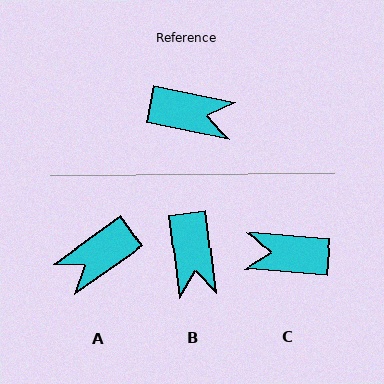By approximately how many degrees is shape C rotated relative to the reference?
Approximately 173 degrees clockwise.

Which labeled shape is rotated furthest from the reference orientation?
C, about 173 degrees away.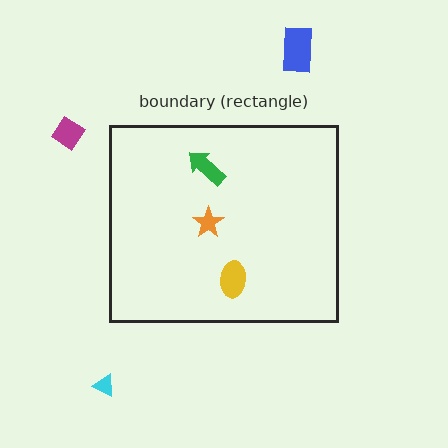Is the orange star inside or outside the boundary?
Inside.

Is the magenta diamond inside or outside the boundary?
Outside.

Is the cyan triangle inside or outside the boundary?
Outside.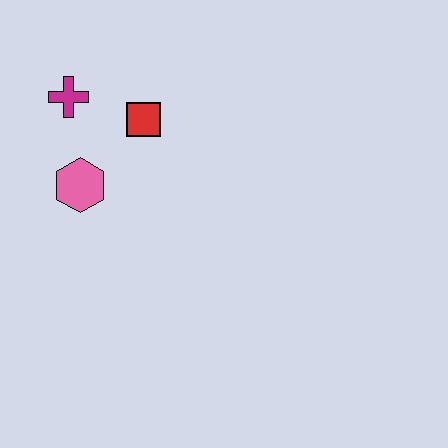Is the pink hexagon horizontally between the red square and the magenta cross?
Yes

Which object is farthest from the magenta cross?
The pink hexagon is farthest from the magenta cross.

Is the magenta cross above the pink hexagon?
Yes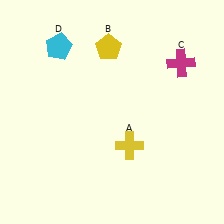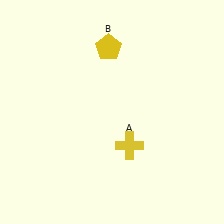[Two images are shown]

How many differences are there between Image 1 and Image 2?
There are 2 differences between the two images.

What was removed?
The cyan pentagon (D), the magenta cross (C) were removed in Image 2.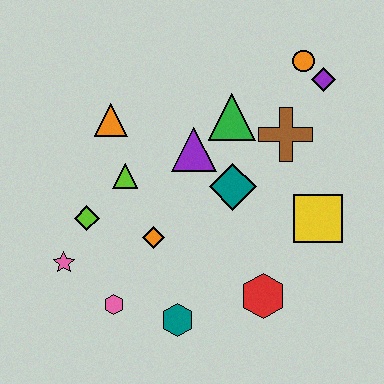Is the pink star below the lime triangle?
Yes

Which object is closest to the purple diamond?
The orange circle is closest to the purple diamond.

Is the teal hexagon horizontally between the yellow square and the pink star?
Yes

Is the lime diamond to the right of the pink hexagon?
No